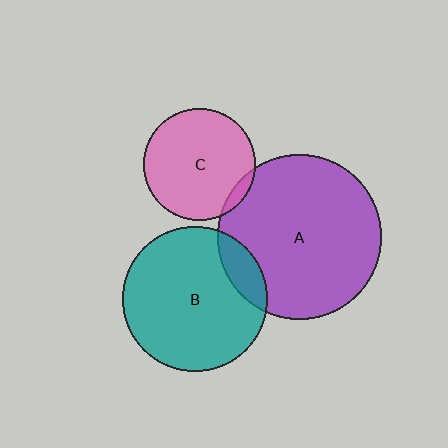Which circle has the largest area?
Circle A (purple).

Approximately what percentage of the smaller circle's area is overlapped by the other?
Approximately 5%.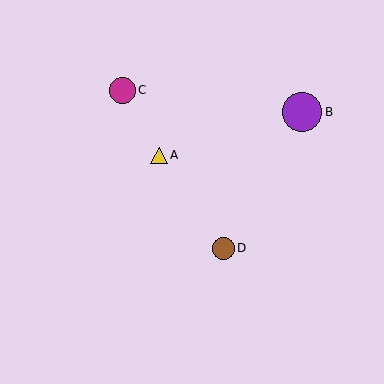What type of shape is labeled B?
Shape B is a purple circle.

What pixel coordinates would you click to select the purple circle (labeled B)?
Click at (302, 112) to select the purple circle B.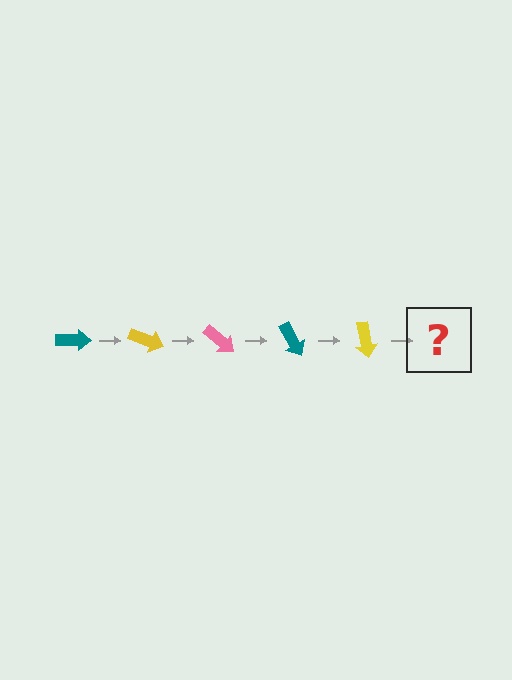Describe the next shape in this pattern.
It should be a pink arrow, rotated 100 degrees from the start.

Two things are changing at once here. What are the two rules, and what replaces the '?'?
The two rules are that it rotates 20 degrees each step and the color cycles through teal, yellow, and pink. The '?' should be a pink arrow, rotated 100 degrees from the start.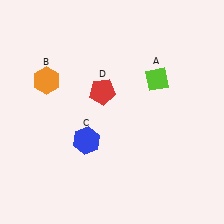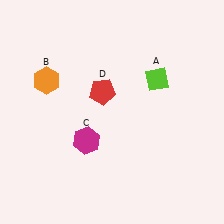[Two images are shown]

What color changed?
The hexagon (C) changed from blue in Image 1 to magenta in Image 2.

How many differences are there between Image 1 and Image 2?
There is 1 difference between the two images.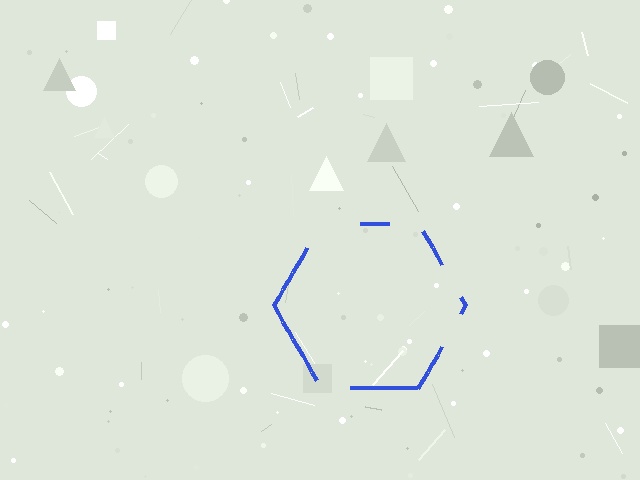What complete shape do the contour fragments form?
The contour fragments form a hexagon.